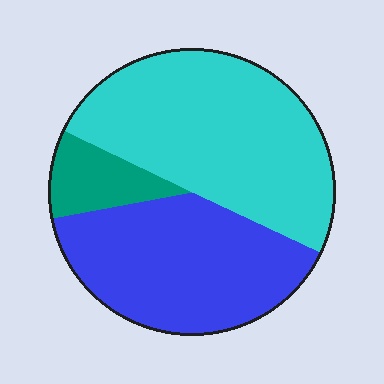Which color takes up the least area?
Teal, at roughly 10%.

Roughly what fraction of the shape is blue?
Blue takes up about two fifths (2/5) of the shape.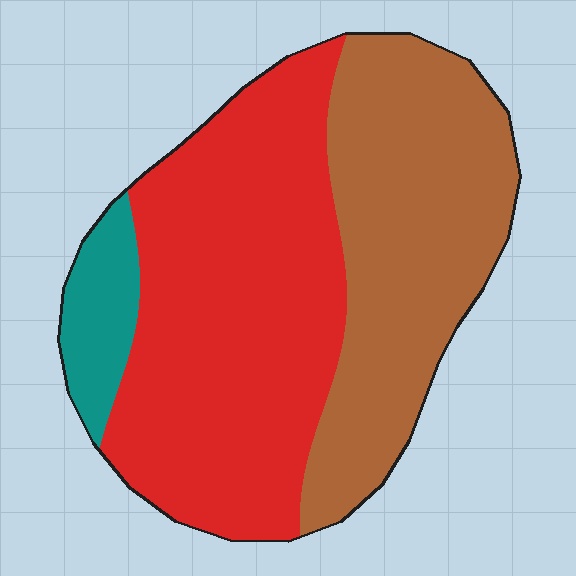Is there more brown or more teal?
Brown.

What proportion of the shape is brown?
Brown covers about 40% of the shape.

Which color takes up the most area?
Red, at roughly 50%.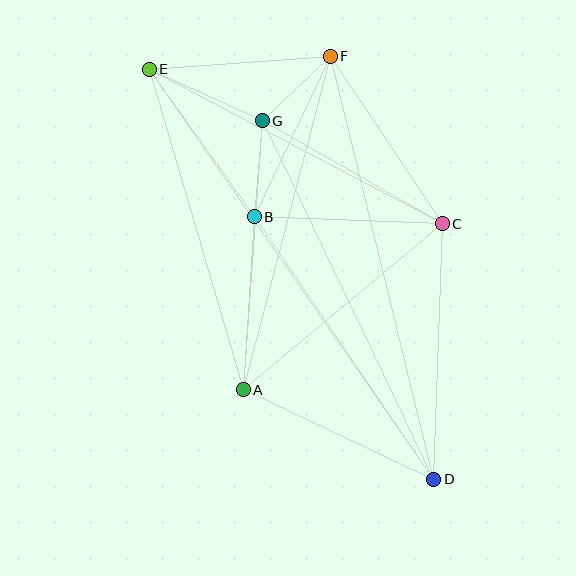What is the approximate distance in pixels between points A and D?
The distance between A and D is approximately 210 pixels.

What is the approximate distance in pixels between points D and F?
The distance between D and F is approximately 435 pixels.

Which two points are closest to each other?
Points F and G are closest to each other.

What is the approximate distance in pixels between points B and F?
The distance between B and F is approximately 178 pixels.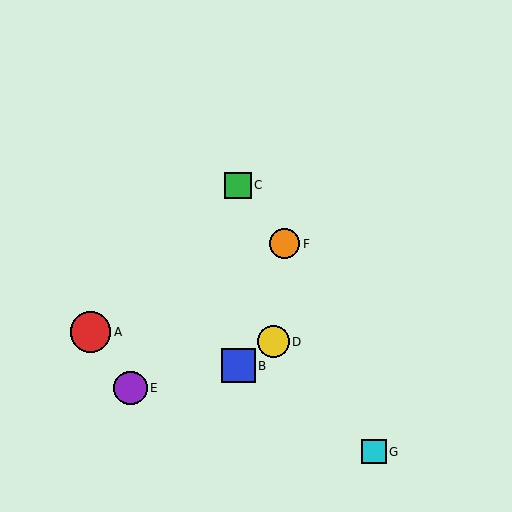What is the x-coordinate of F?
Object F is at x≈285.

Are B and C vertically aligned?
Yes, both are at x≈238.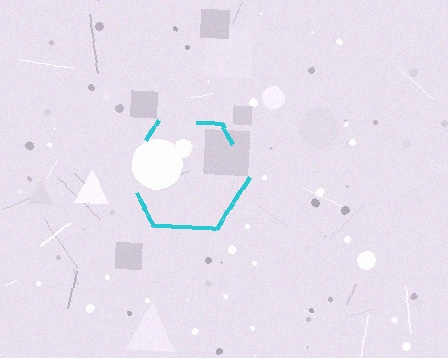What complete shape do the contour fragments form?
The contour fragments form a hexagon.